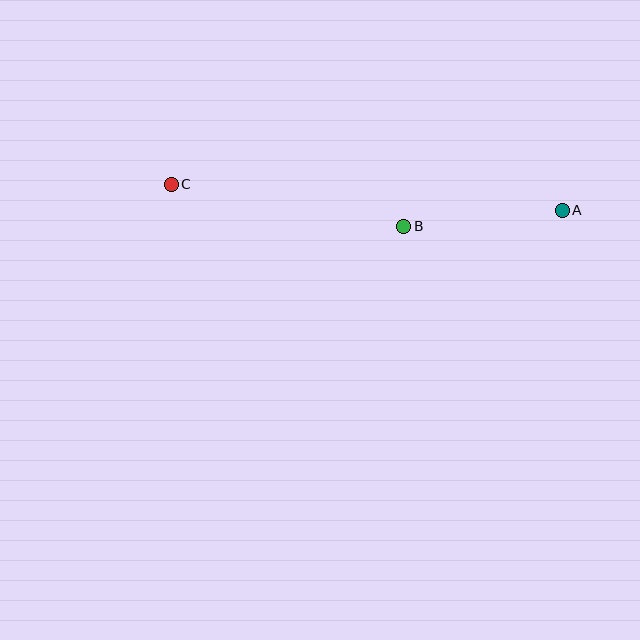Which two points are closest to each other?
Points A and B are closest to each other.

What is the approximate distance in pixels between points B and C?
The distance between B and C is approximately 236 pixels.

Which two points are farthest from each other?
Points A and C are farthest from each other.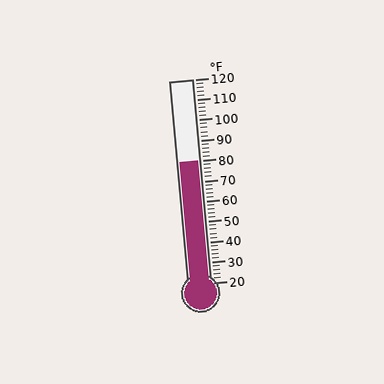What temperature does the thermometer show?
The thermometer shows approximately 80°F.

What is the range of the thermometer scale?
The thermometer scale ranges from 20°F to 120°F.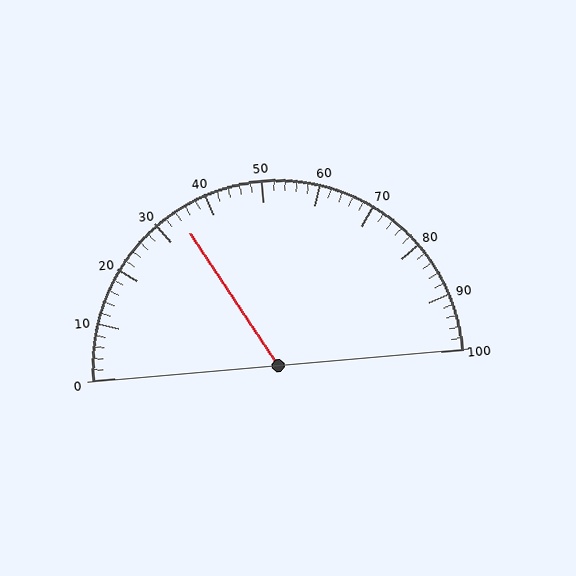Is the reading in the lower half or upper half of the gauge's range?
The reading is in the lower half of the range (0 to 100).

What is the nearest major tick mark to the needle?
The nearest major tick mark is 30.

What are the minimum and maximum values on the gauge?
The gauge ranges from 0 to 100.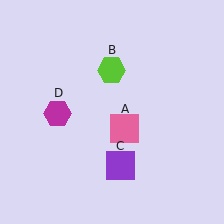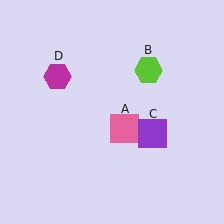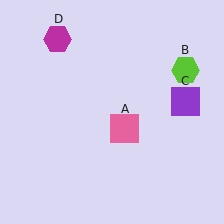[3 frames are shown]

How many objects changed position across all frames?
3 objects changed position: lime hexagon (object B), purple square (object C), magenta hexagon (object D).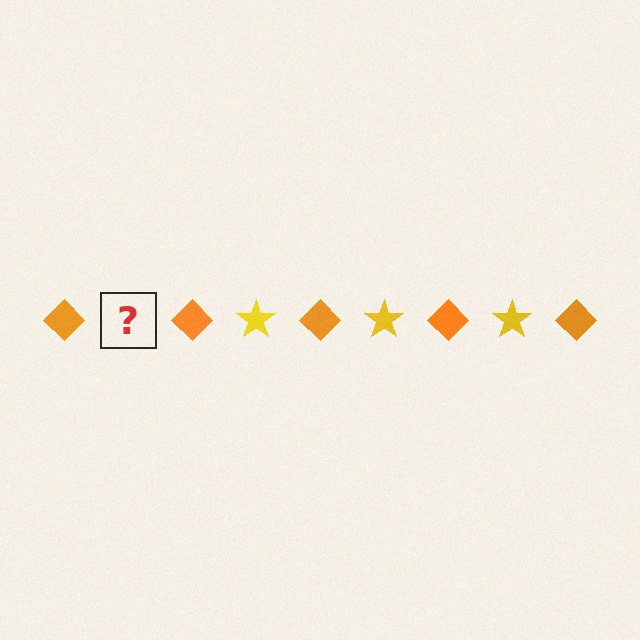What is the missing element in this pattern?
The missing element is a yellow star.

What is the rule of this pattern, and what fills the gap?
The rule is that the pattern alternates between orange diamond and yellow star. The gap should be filled with a yellow star.